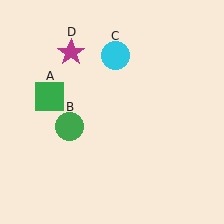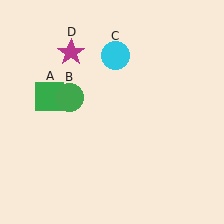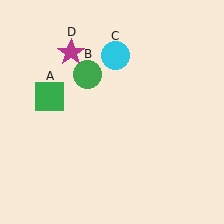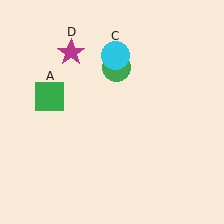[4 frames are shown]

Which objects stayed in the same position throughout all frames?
Green square (object A) and cyan circle (object C) and magenta star (object D) remained stationary.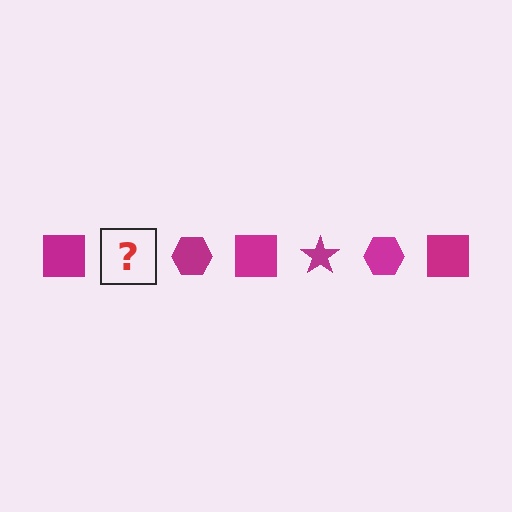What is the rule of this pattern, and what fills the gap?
The rule is that the pattern cycles through square, star, hexagon shapes in magenta. The gap should be filled with a magenta star.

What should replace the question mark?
The question mark should be replaced with a magenta star.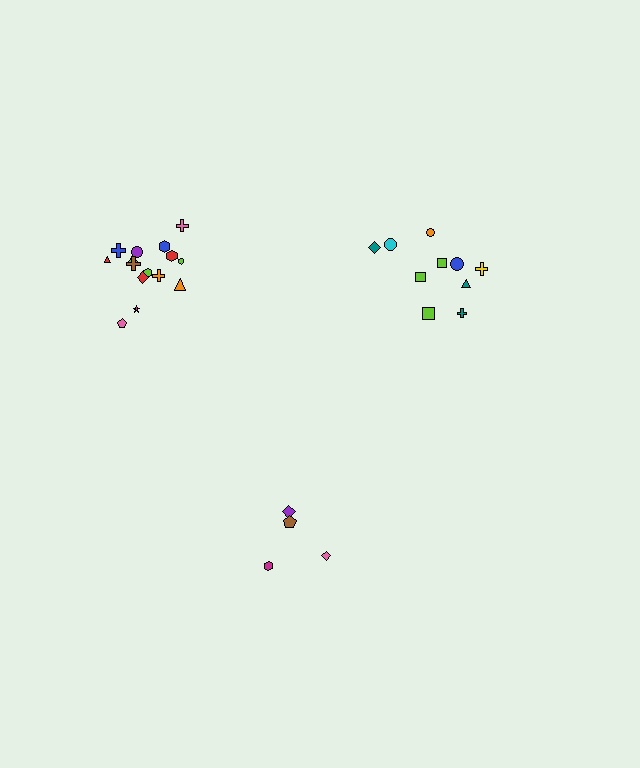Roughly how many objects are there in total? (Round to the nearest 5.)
Roughly 30 objects in total.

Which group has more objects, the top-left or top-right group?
The top-left group.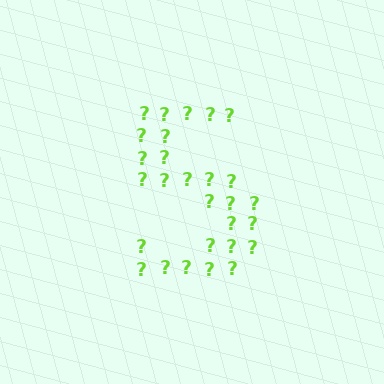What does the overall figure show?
The overall figure shows the digit 5.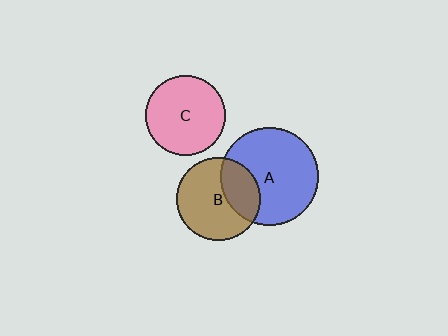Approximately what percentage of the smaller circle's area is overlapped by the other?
Approximately 30%.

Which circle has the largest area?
Circle A (blue).